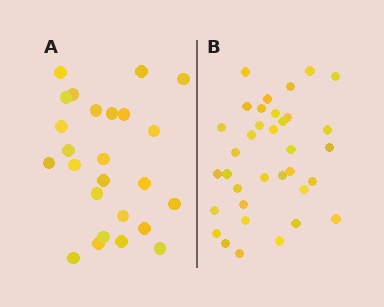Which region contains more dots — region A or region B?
Region B (the right region) has more dots.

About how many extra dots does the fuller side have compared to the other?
Region B has roughly 10 or so more dots than region A.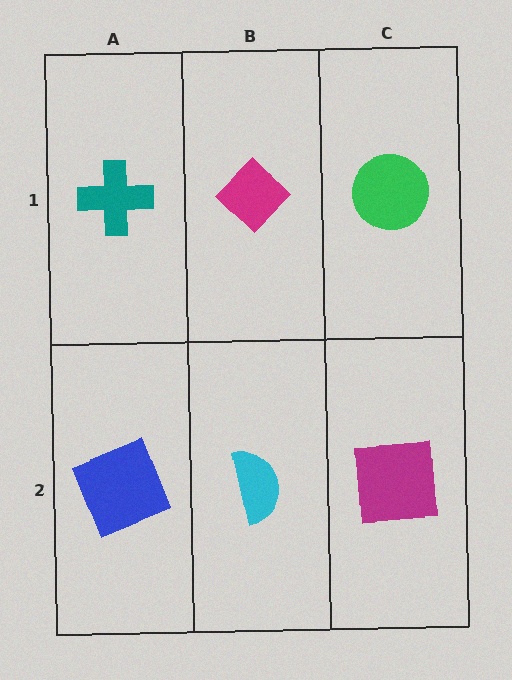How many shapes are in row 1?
3 shapes.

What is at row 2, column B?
A cyan semicircle.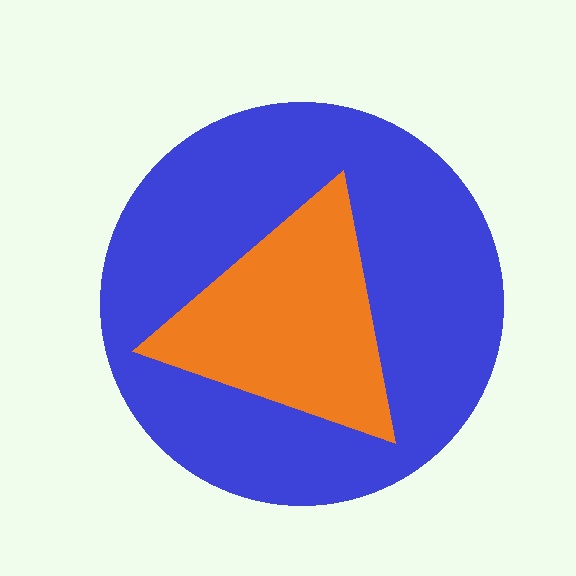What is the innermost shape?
The orange triangle.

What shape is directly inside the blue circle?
The orange triangle.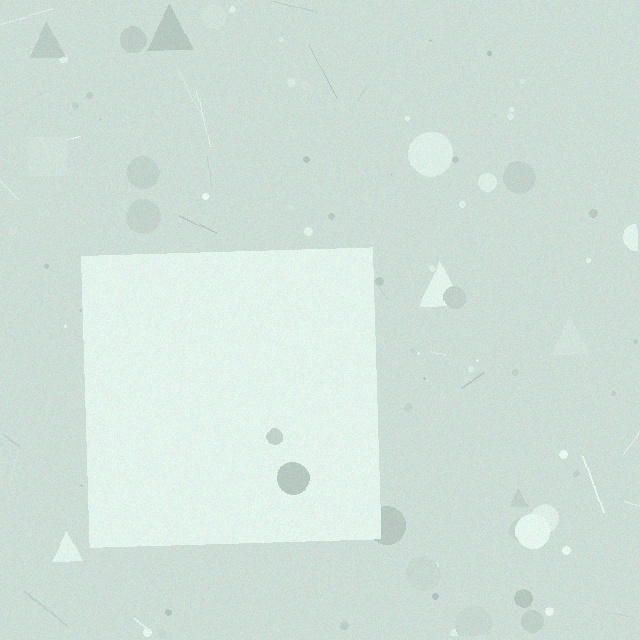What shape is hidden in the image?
A square is hidden in the image.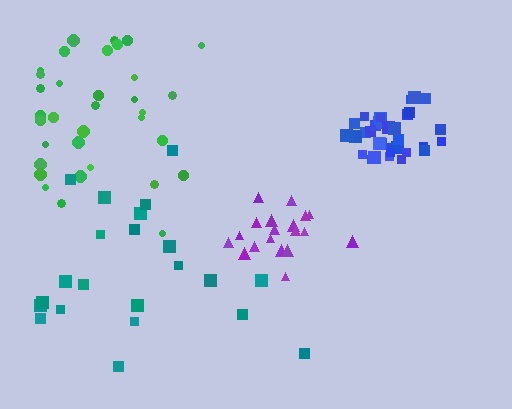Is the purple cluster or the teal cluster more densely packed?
Purple.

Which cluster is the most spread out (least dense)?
Teal.